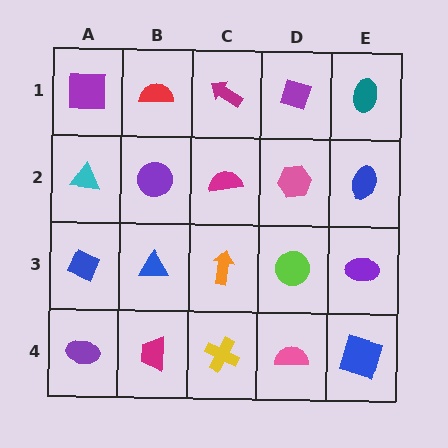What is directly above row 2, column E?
A teal ellipse.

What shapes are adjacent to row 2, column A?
A purple square (row 1, column A), a blue diamond (row 3, column A), a purple circle (row 2, column B).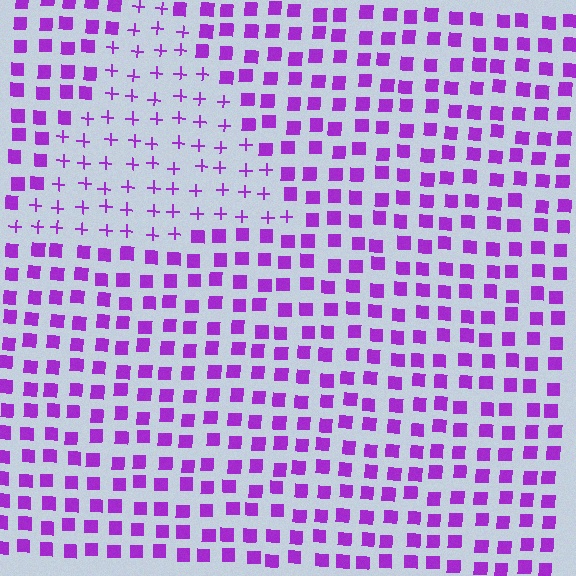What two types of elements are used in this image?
The image uses plus signs inside the triangle region and squares outside it.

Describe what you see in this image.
The image is filled with small purple elements arranged in a uniform grid. A triangle-shaped region contains plus signs, while the surrounding area contains squares. The boundary is defined purely by the change in element shape.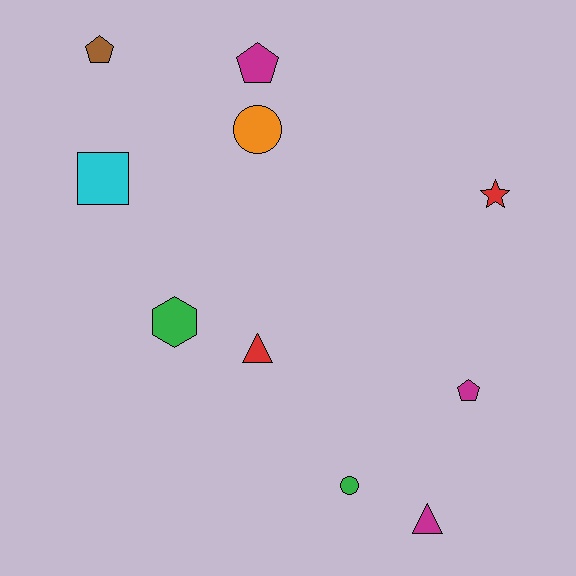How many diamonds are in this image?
There are no diamonds.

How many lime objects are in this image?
There are no lime objects.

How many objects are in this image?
There are 10 objects.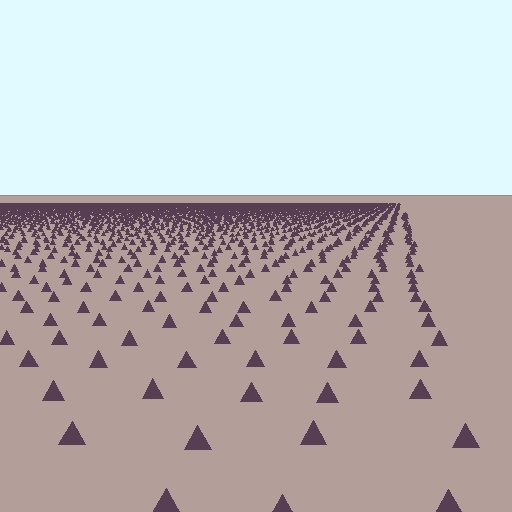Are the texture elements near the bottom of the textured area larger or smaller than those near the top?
Larger. Near the bottom, elements are closer to the viewer and appear at a bigger on-screen size.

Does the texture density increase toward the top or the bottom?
Density increases toward the top.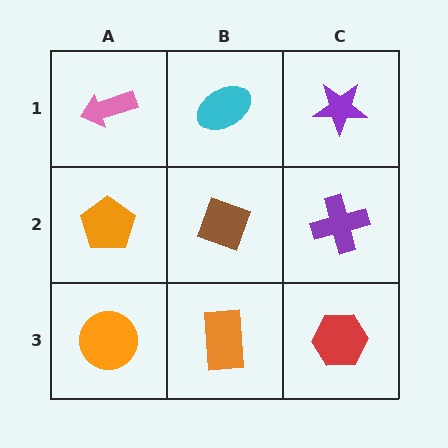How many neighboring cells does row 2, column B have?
4.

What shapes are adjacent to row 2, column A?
A pink arrow (row 1, column A), an orange circle (row 3, column A), a brown diamond (row 2, column B).